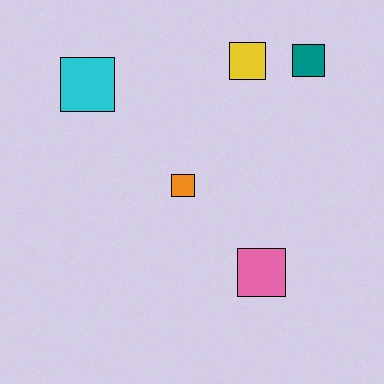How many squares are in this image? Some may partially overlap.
There are 5 squares.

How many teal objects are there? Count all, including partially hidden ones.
There is 1 teal object.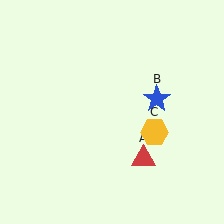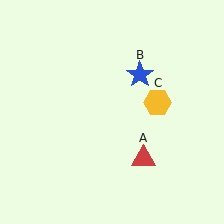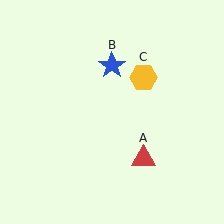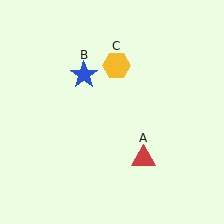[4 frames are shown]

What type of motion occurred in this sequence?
The blue star (object B), yellow hexagon (object C) rotated counterclockwise around the center of the scene.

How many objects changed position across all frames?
2 objects changed position: blue star (object B), yellow hexagon (object C).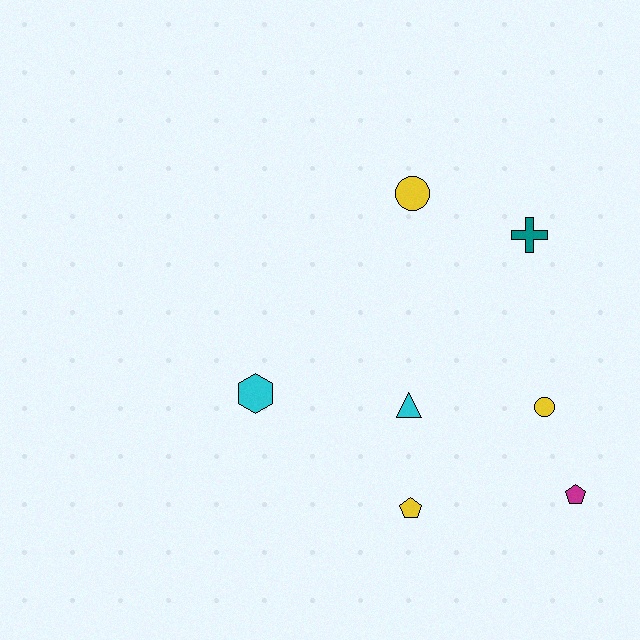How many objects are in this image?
There are 7 objects.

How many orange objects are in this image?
There are no orange objects.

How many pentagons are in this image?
There are 2 pentagons.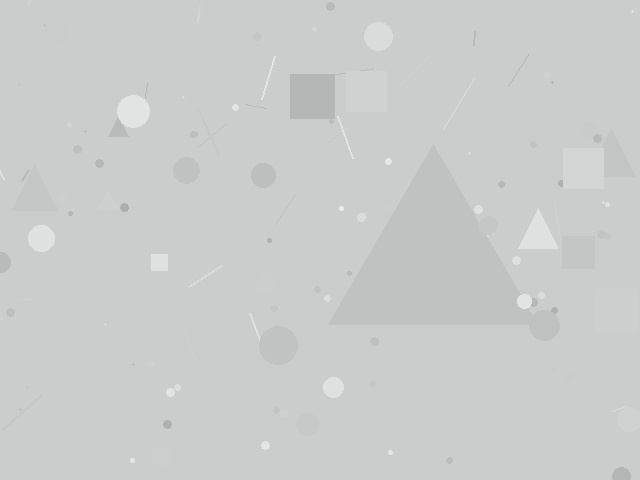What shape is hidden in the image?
A triangle is hidden in the image.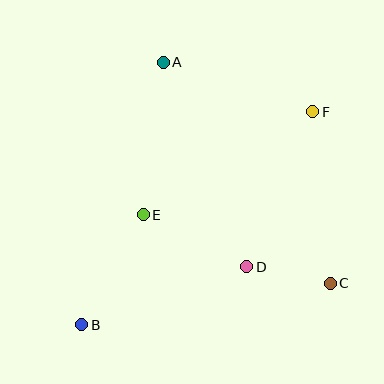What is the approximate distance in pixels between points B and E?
The distance between B and E is approximately 126 pixels.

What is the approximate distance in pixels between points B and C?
The distance between B and C is approximately 252 pixels.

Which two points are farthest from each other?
Points B and F are farthest from each other.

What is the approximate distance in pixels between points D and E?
The distance between D and E is approximately 116 pixels.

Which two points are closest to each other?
Points C and D are closest to each other.